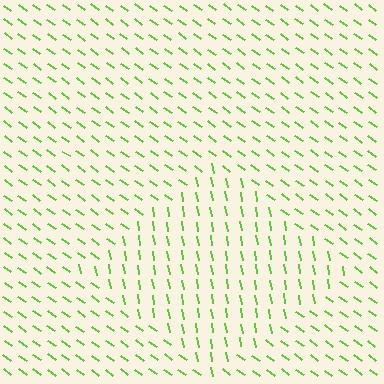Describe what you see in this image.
The image is filled with small lime line segments. A diamond region in the image has lines oriented differently from the surrounding lines, creating a visible texture boundary.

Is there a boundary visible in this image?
Yes, there is a texture boundary formed by a change in line orientation.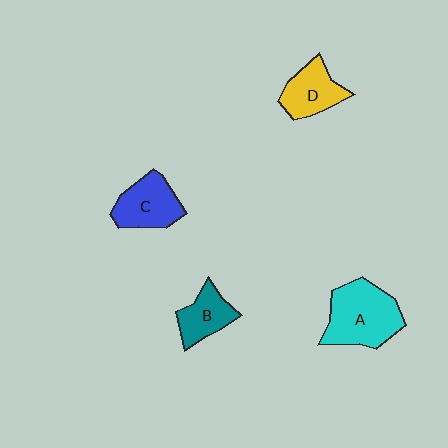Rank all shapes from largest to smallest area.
From largest to smallest: A (cyan), C (blue), D (yellow), B (teal).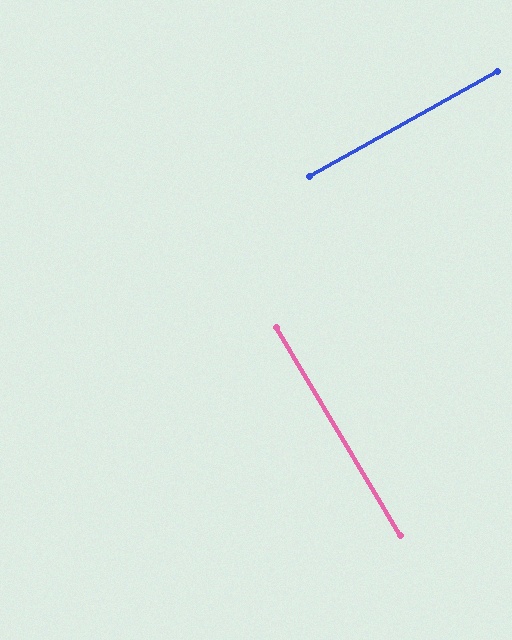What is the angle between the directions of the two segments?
Approximately 89 degrees.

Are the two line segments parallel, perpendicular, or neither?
Perpendicular — they meet at approximately 89°.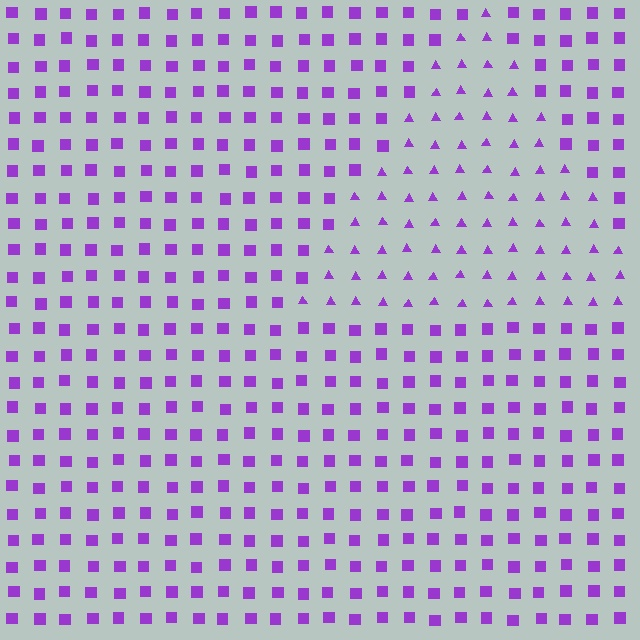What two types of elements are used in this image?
The image uses triangles inside the triangle region and squares outside it.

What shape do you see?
I see a triangle.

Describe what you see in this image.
The image is filled with small purple elements arranged in a uniform grid. A triangle-shaped region contains triangles, while the surrounding area contains squares. The boundary is defined purely by the change in element shape.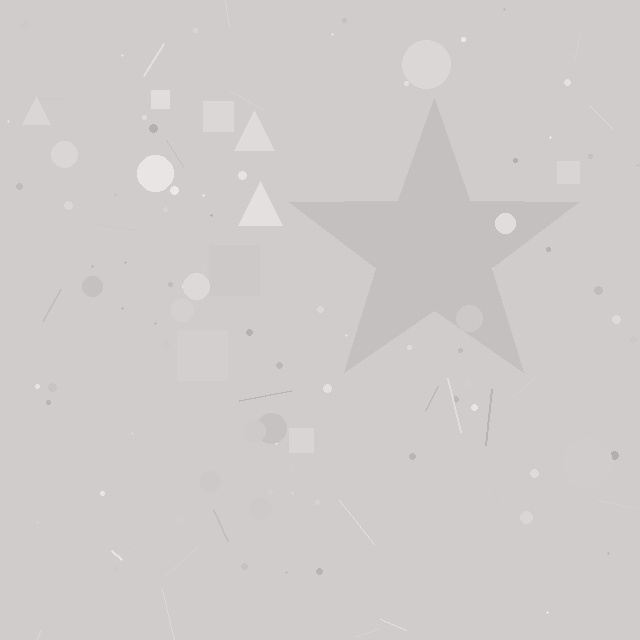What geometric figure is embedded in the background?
A star is embedded in the background.